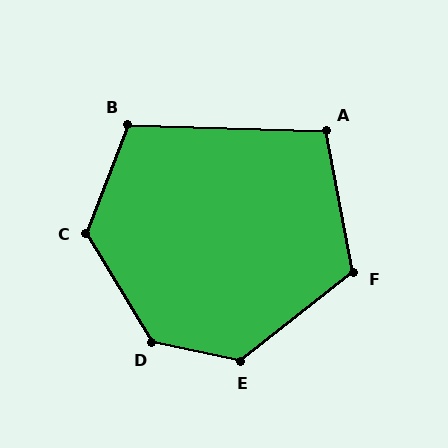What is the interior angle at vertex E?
Approximately 130 degrees (obtuse).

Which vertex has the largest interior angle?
D, at approximately 133 degrees.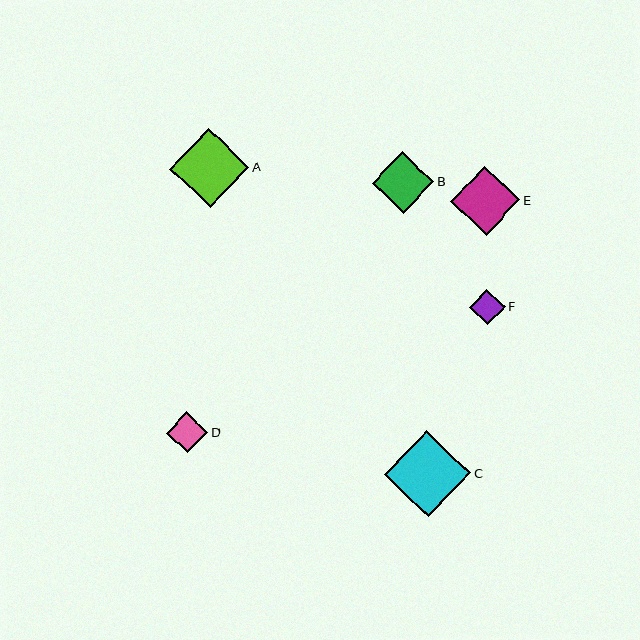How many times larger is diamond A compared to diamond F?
Diamond A is approximately 2.3 times the size of diamond F.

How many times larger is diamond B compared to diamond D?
Diamond B is approximately 1.5 times the size of diamond D.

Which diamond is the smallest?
Diamond F is the smallest with a size of approximately 35 pixels.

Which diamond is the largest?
Diamond C is the largest with a size of approximately 87 pixels.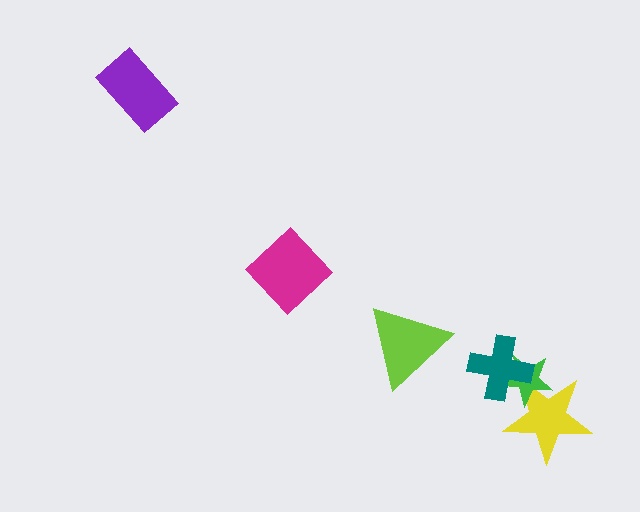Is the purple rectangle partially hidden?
No, no other shape covers it.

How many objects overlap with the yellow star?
2 objects overlap with the yellow star.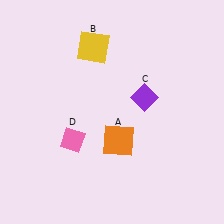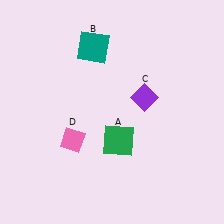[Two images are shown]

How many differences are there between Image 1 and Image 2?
There are 2 differences between the two images.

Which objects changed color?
A changed from orange to green. B changed from yellow to teal.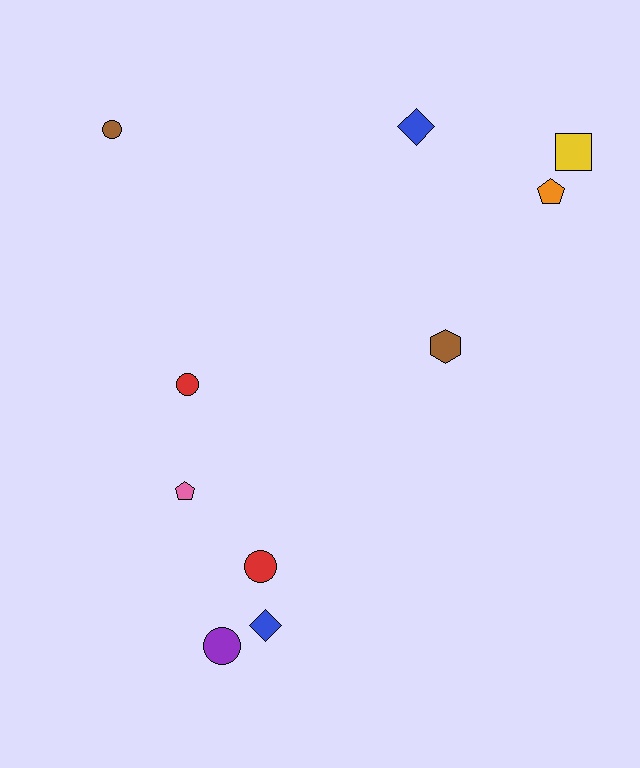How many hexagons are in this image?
There is 1 hexagon.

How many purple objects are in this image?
There is 1 purple object.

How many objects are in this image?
There are 10 objects.